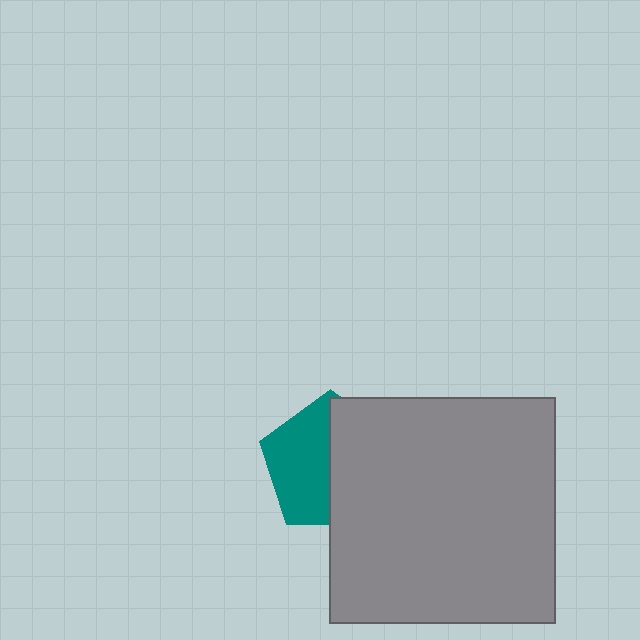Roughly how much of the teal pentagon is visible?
About half of it is visible (roughly 49%).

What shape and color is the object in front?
The object in front is a gray square.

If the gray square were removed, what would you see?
You would see the complete teal pentagon.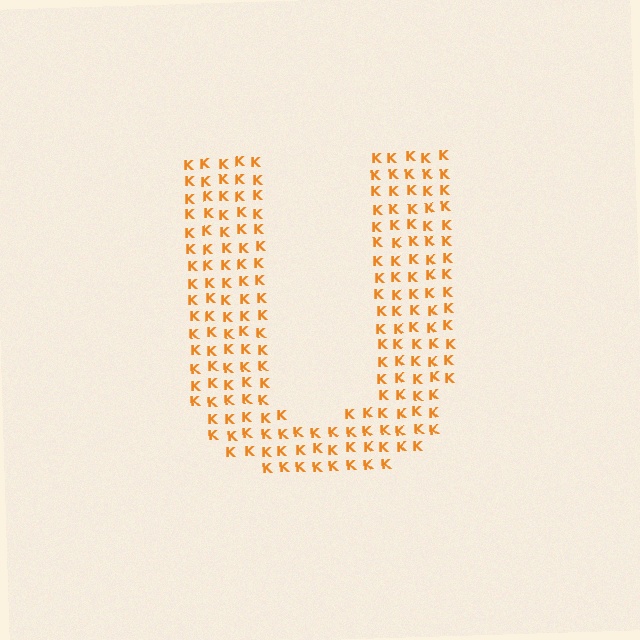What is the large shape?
The large shape is the letter U.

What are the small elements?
The small elements are letter K's.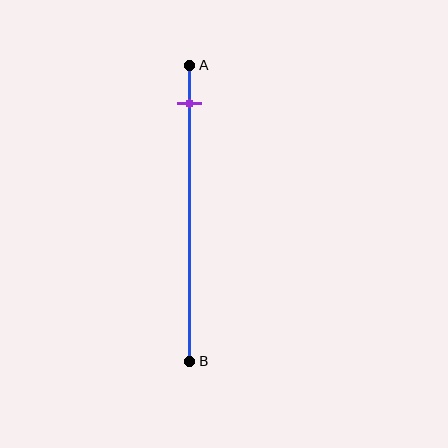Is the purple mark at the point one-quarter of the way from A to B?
No, the mark is at about 15% from A, not at the 25% one-quarter point.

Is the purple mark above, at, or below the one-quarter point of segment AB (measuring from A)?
The purple mark is above the one-quarter point of segment AB.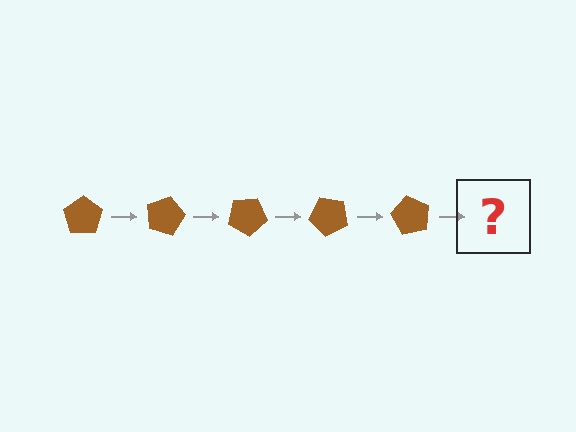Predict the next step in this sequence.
The next step is a brown pentagon rotated 75 degrees.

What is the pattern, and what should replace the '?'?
The pattern is that the pentagon rotates 15 degrees each step. The '?' should be a brown pentagon rotated 75 degrees.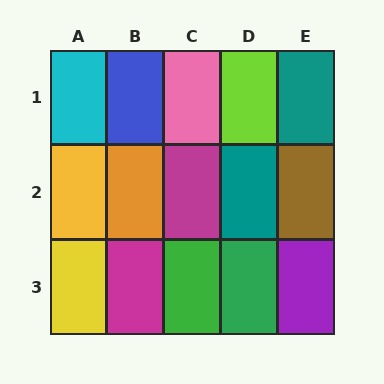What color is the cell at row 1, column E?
Teal.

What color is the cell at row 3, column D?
Green.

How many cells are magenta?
2 cells are magenta.